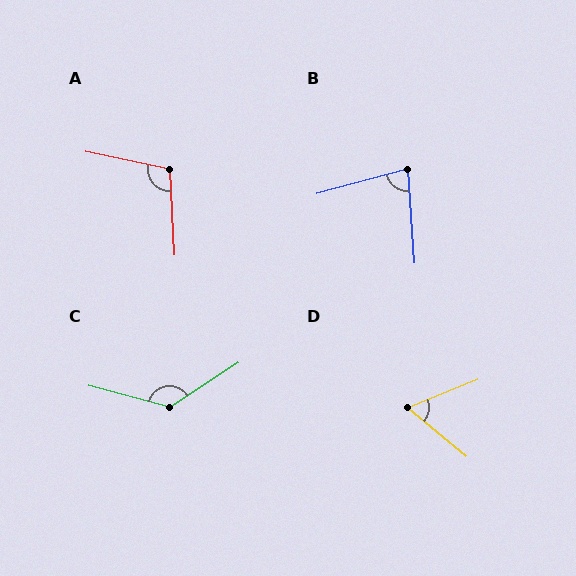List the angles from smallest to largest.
D (61°), B (79°), A (105°), C (132°).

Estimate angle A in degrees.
Approximately 105 degrees.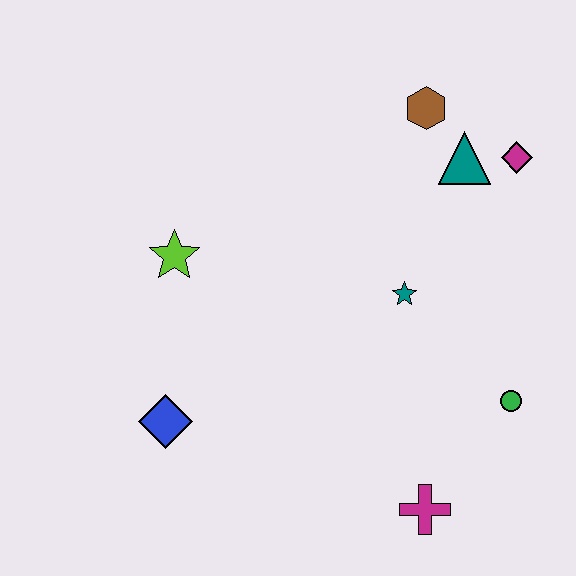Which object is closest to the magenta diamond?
The teal triangle is closest to the magenta diamond.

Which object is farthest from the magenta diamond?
The blue diamond is farthest from the magenta diamond.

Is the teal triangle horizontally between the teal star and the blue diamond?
No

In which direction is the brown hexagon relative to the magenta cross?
The brown hexagon is above the magenta cross.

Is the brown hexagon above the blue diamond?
Yes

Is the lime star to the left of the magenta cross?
Yes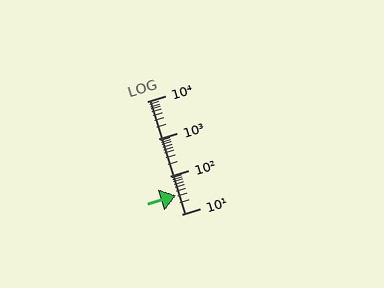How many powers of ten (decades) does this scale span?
The scale spans 3 decades, from 10 to 10000.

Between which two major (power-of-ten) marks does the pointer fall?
The pointer is between 10 and 100.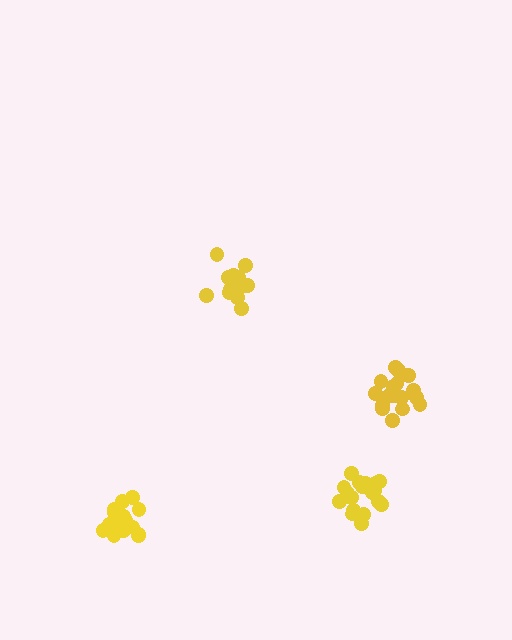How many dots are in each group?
Group 1: 17 dots, Group 2: 17 dots, Group 3: 19 dots, Group 4: 14 dots (67 total).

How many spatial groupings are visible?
There are 4 spatial groupings.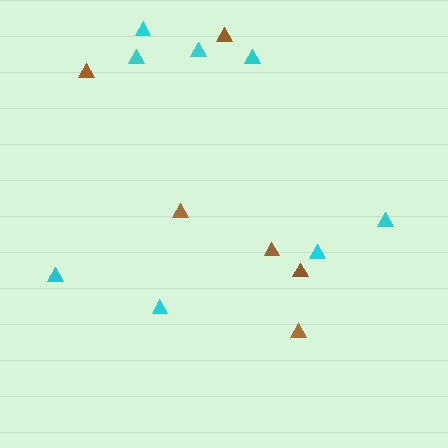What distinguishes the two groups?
There are 2 groups: one group of brown triangles (6) and one group of cyan triangles (8).